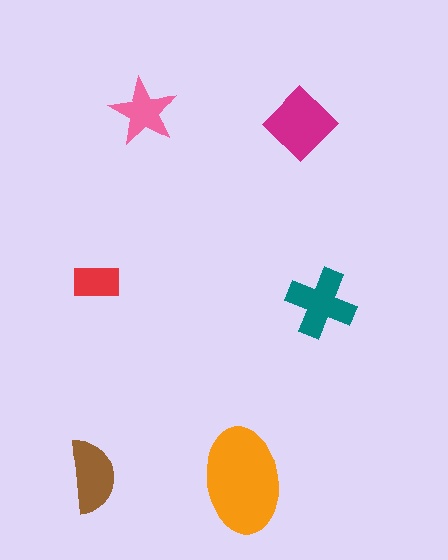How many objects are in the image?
There are 6 objects in the image.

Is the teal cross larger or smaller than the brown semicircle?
Larger.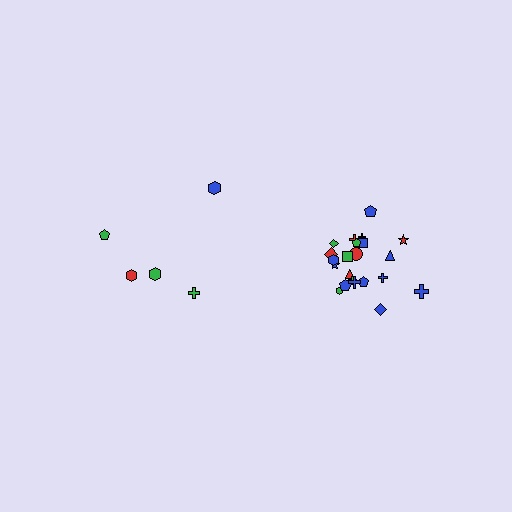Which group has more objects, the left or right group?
The right group.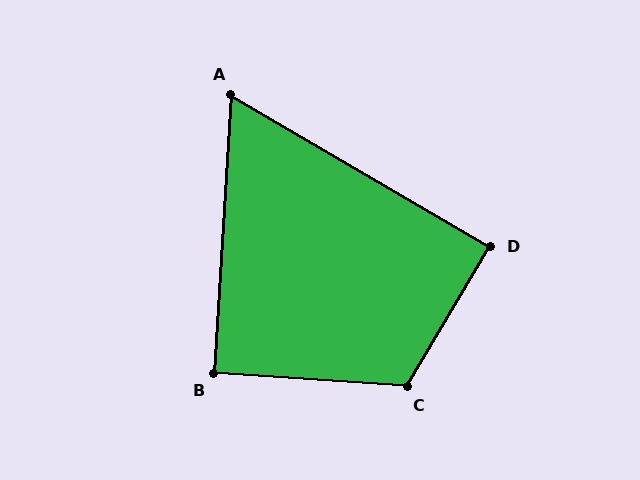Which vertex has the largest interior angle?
C, at approximately 117 degrees.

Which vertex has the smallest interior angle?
A, at approximately 63 degrees.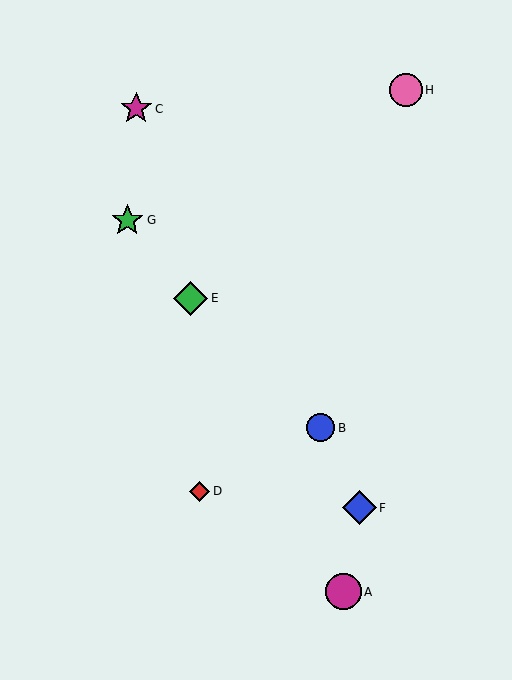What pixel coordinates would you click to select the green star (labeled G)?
Click at (127, 220) to select the green star G.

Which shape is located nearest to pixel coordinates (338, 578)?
The magenta circle (labeled A) at (343, 592) is nearest to that location.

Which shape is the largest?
The magenta circle (labeled A) is the largest.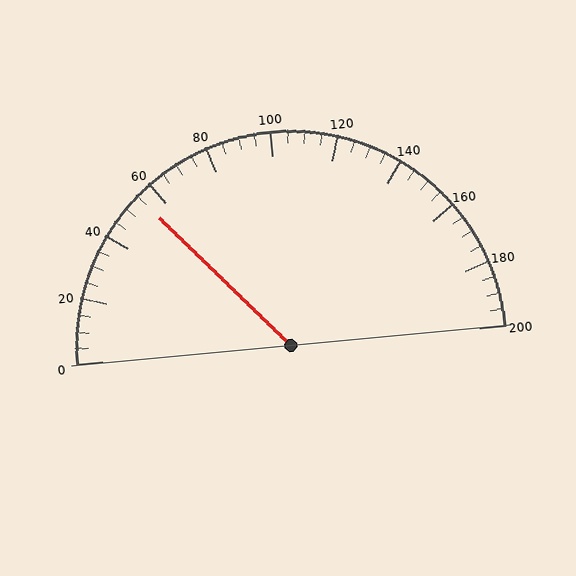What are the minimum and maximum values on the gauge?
The gauge ranges from 0 to 200.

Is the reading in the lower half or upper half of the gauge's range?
The reading is in the lower half of the range (0 to 200).